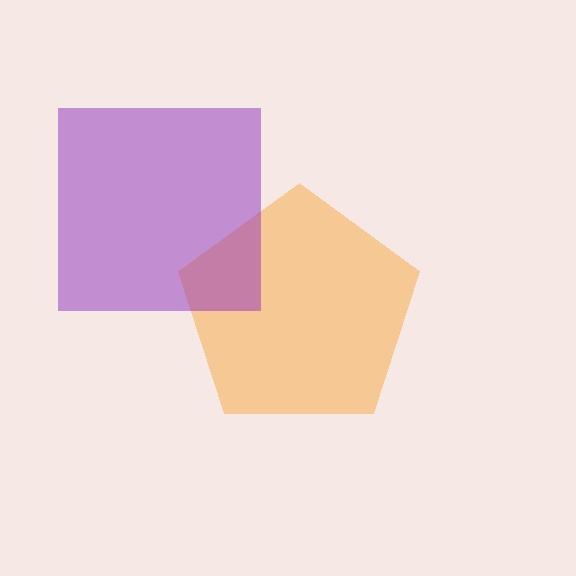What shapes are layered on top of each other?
The layered shapes are: an orange pentagon, a purple square.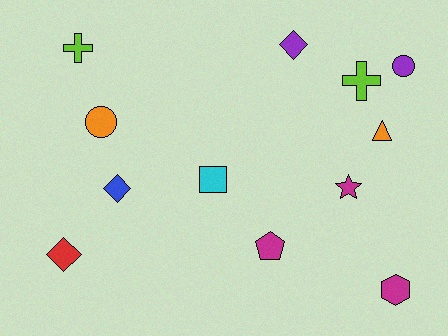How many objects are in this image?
There are 12 objects.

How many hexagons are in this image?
There is 1 hexagon.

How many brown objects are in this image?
There are no brown objects.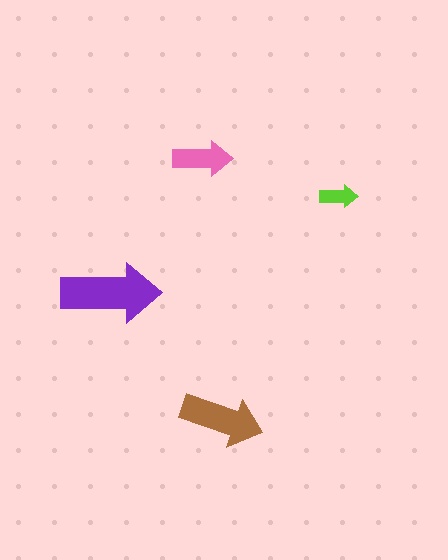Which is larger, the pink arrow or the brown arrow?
The brown one.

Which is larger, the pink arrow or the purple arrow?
The purple one.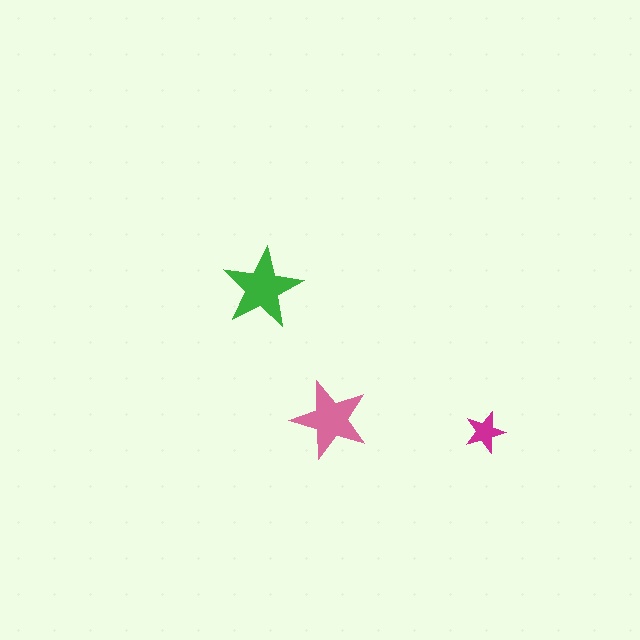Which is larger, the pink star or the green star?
The green one.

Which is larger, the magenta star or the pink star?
The pink one.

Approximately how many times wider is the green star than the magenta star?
About 2 times wider.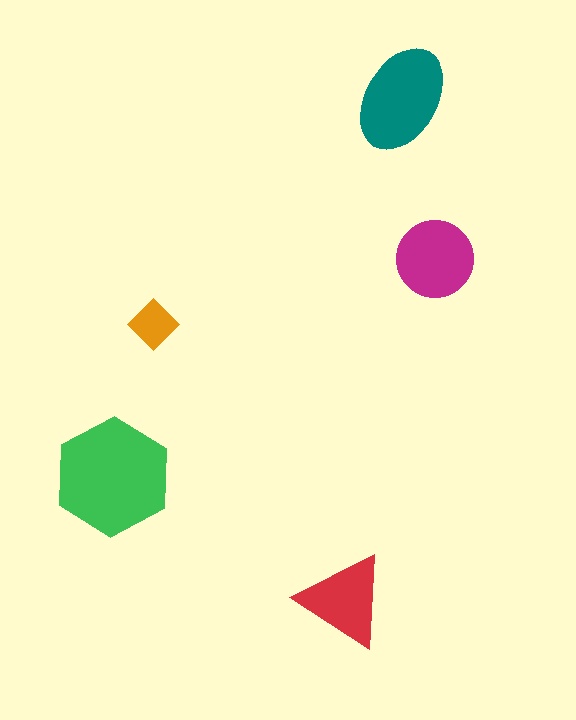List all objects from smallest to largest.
The orange diamond, the red triangle, the magenta circle, the teal ellipse, the green hexagon.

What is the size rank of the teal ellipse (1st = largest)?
2nd.